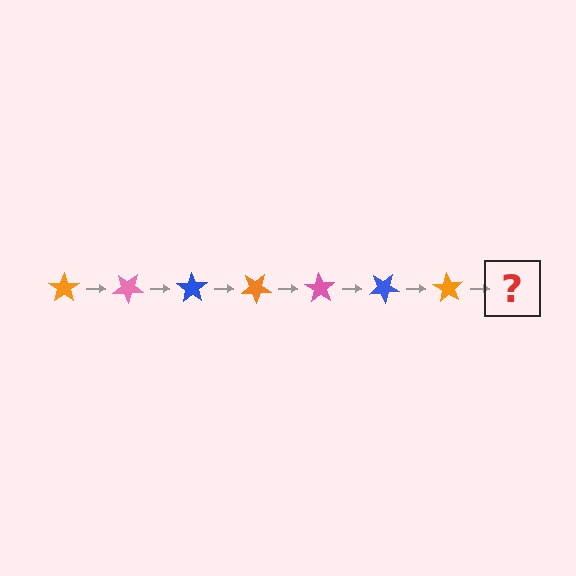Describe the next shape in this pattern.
It should be a pink star, rotated 245 degrees from the start.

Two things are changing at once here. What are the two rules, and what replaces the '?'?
The two rules are that it rotates 35 degrees each step and the color cycles through orange, pink, and blue. The '?' should be a pink star, rotated 245 degrees from the start.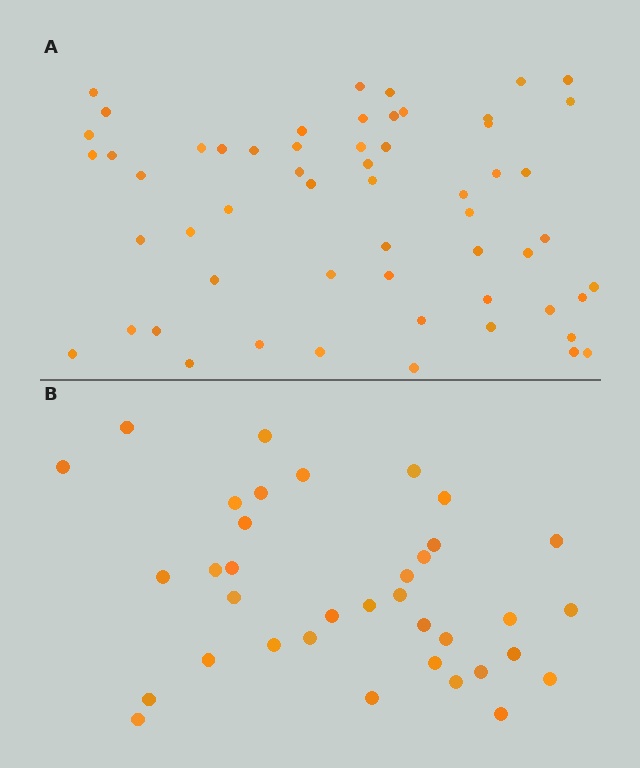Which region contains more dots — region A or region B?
Region A (the top region) has more dots.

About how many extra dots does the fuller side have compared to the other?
Region A has approximately 20 more dots than region B.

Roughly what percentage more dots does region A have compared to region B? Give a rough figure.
About 60% more.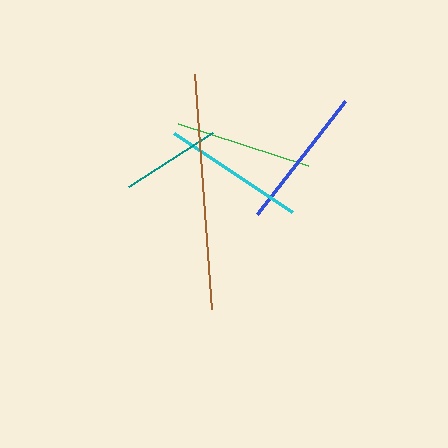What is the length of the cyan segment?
The cyan segment is approximately 142 pixels long.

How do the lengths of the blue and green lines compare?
The blue and green lines are approximately the same length.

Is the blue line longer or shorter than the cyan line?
The blue line is longer than the cyan line.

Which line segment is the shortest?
The teal line is the shortest at approximately 100 pixels.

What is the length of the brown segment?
The brown segment is approximately 236 pixels long.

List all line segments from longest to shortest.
From longest to shortest: brown, blue, cyan, green, teal.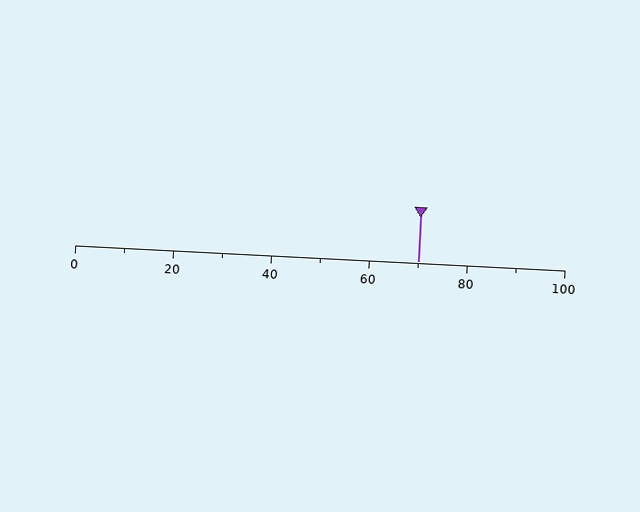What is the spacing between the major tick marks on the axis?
The major ticks are spaced 20 apart.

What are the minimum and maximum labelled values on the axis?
The axis runs from 0 to 100.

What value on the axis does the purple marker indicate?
The marker indicates approximately 70.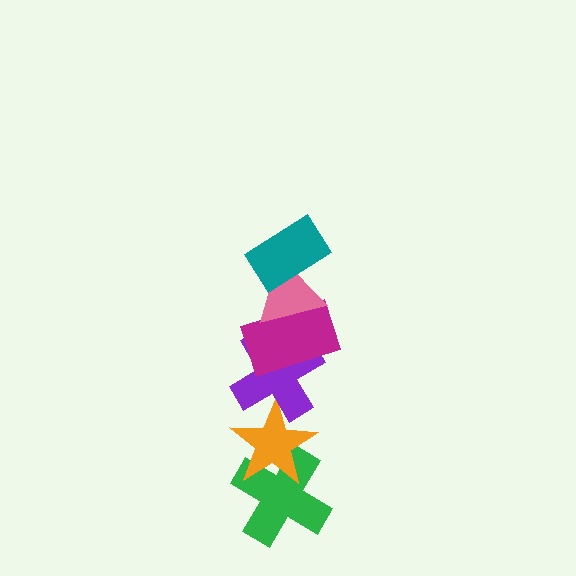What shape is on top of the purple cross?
The magenta rectangle is on top of the purple cross.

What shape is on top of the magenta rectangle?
The pink triangle is on top of the magenta rectangle.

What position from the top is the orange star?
The orange star is 5th from the top.